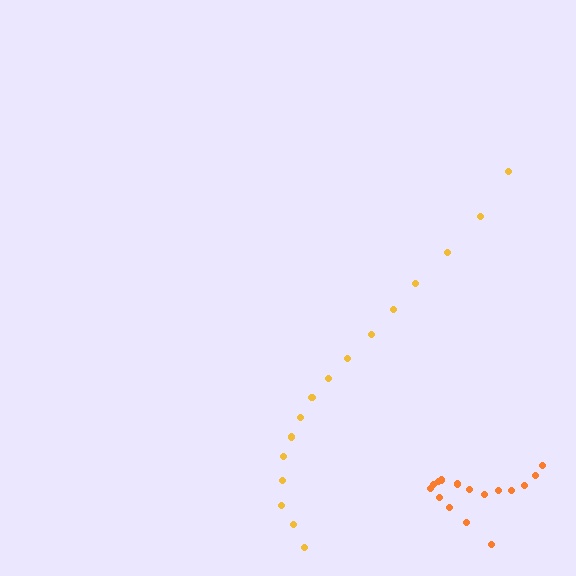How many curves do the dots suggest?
There are 2 distinct paths.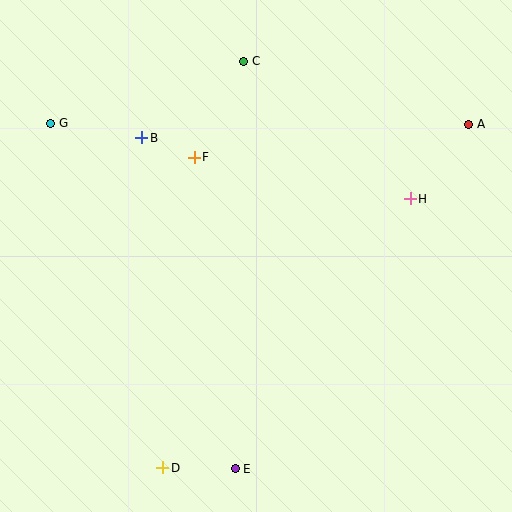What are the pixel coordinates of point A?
Point A is at (469, 124).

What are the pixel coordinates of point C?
Point C is at (244, 61).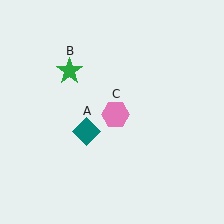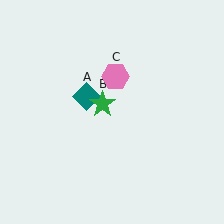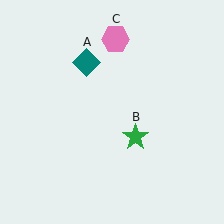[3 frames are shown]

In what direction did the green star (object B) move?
The green star (object B) moved down and to the right.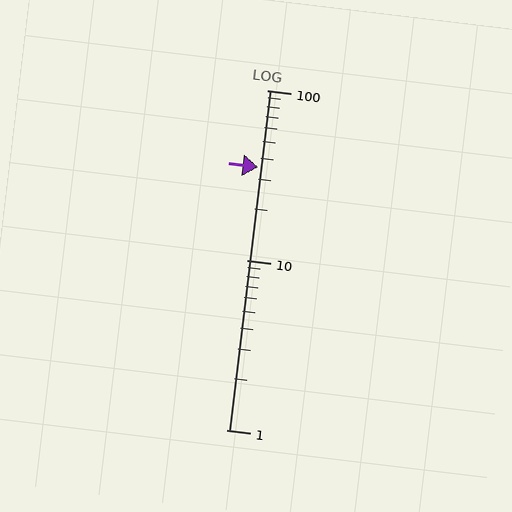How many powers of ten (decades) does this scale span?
The scale spans 2 decades, from 1 to 100.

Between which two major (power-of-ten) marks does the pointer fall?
The pointer is between 10 and 100.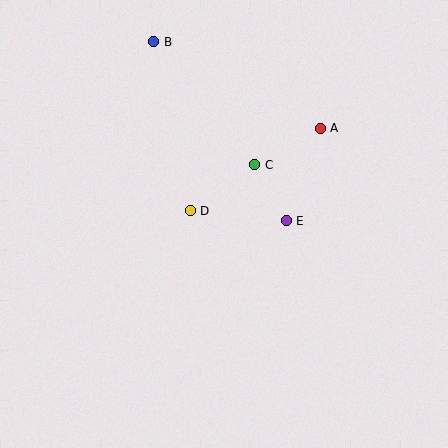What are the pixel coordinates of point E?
Point E is at (286, 221).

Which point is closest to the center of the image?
Point D at (190, 211) is closest to the center.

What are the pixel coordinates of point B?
Point B is at (154, 42).